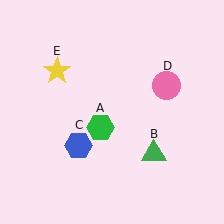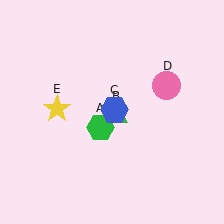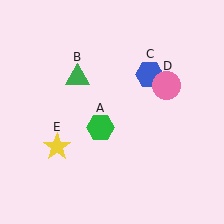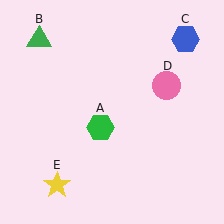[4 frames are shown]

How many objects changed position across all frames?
3 objects changed position: green triangle (object B), blue hexagon (object C), yellow star (object E).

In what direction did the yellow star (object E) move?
The yellow star (object E) moved down.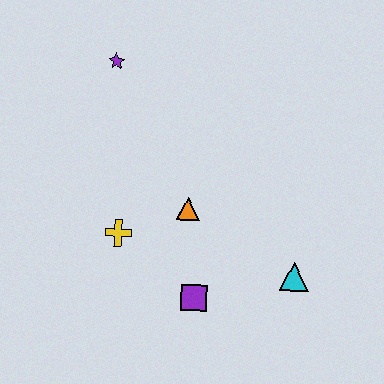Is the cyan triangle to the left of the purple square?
No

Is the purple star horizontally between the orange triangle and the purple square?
No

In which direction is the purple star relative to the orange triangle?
The purple star is above the orange triangle.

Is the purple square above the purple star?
No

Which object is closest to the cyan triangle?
The purple square is closest to the cyan triangle.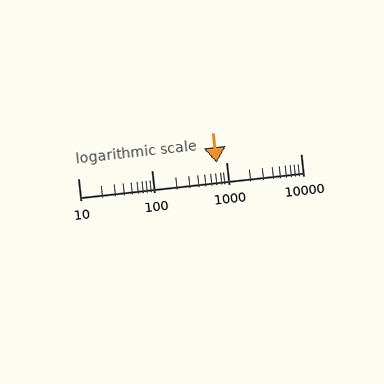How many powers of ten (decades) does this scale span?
The scale spans 3 decades, from 10 to 10000.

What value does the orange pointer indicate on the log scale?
The pointer indicates approximately 730.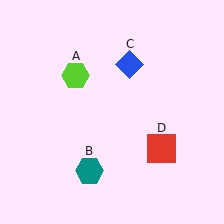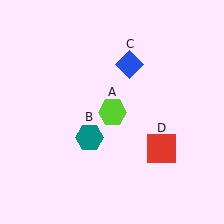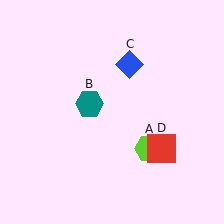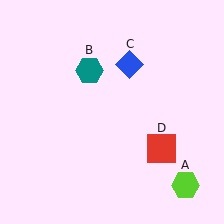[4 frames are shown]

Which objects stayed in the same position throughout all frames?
Blue diamond (object C) and red square (object D) remained stationary.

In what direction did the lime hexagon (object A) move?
The lime hexagon (object A) moved down and to the right.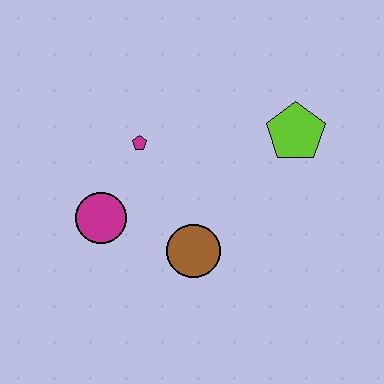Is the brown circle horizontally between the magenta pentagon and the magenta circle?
No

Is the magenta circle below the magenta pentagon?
Yes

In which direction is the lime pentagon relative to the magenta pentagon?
The lime pentagon is to the right of the magenta pentagon.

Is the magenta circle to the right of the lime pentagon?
No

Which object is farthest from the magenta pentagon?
The lime pentagon is farthest from the magenta pentagon.